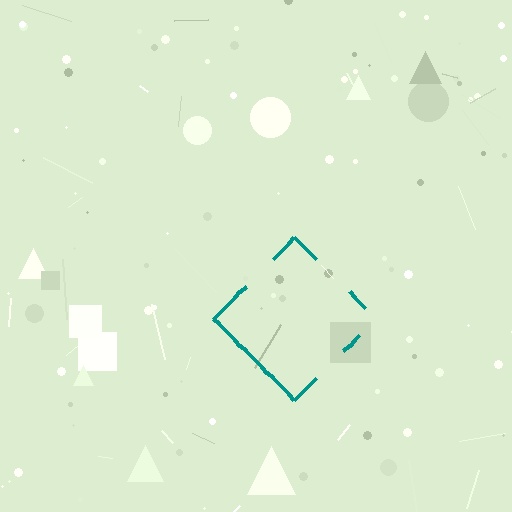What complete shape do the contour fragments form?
The contour fragments form a diamond.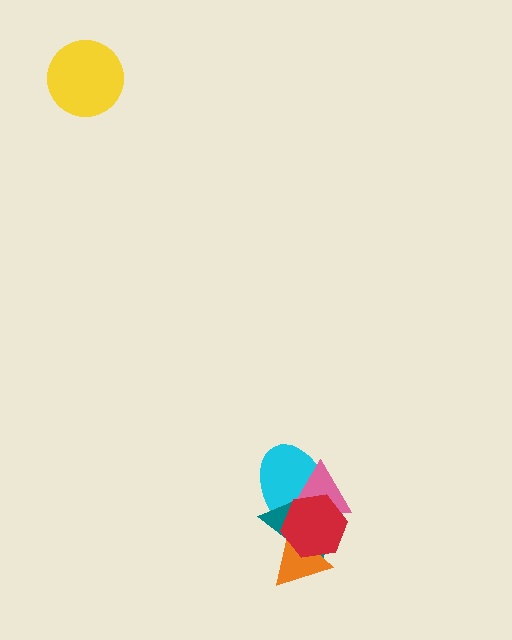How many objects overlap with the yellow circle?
0 objects overlap with the yellow circle.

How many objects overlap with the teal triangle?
4 objects overlap with the teal triangle.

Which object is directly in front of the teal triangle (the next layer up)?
The orange triangle is directly in front of the teal triangle.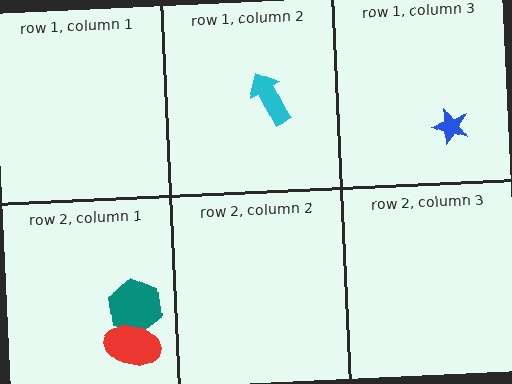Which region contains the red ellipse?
The row 2, column 1 region.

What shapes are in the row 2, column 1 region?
The teal hexagon, the red ellipse.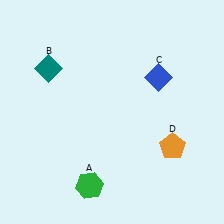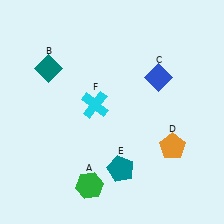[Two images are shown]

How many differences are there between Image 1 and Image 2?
There are 2 differences between the two images.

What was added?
A teal pentagon (E), a cyan cross (F) were added in Image 2.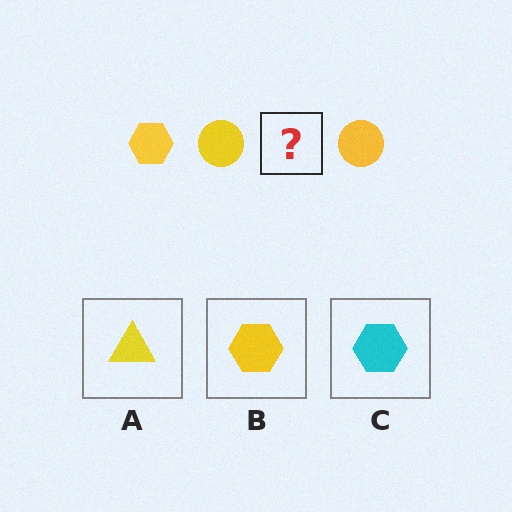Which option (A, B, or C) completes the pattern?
B.